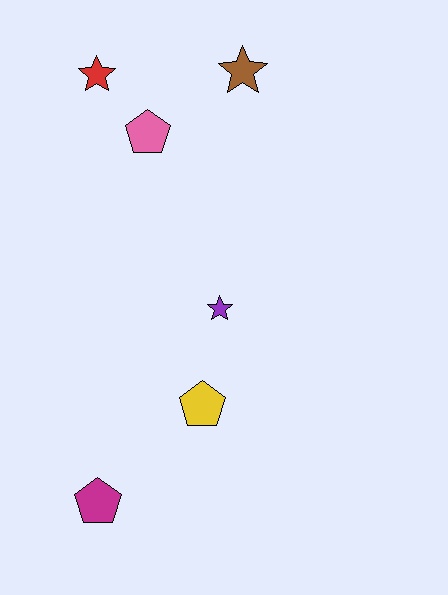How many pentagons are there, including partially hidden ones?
There are 3 pentagons.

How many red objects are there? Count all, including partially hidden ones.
There is 1 red object.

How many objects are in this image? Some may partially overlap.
There are 6 objects.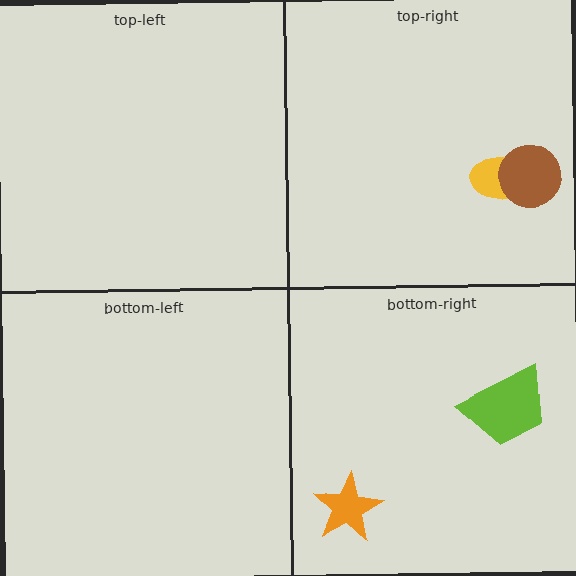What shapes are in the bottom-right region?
The orange star, the lime trapezoid.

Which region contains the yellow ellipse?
The top-right region.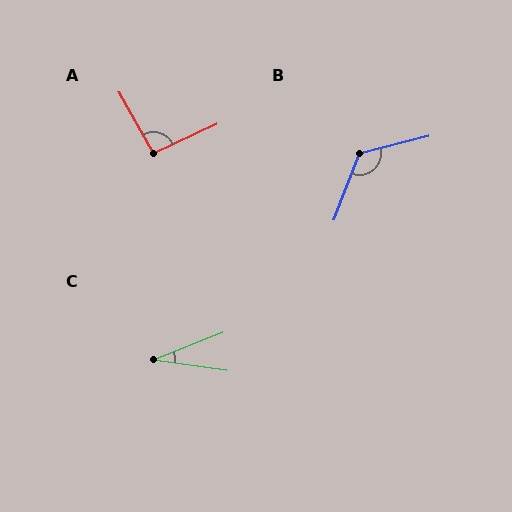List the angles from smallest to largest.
C (30°), A (94°), B (125°).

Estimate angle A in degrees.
Approximately 94 degrees.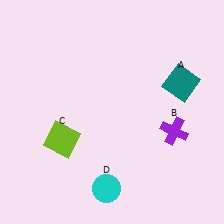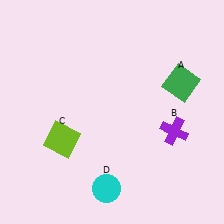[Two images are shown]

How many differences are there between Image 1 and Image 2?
There is 1 difference between the two images.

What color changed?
The square (A) changed from teal in Image 1 to green in Image 2.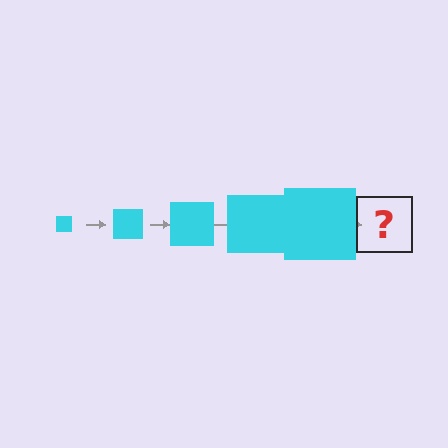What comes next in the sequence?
The next element should be a cyan square, larger than the previous one.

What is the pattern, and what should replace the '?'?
The pattern is that the square gets progressively larger each step. The '?' should be a cyan square, larger than the previous one.